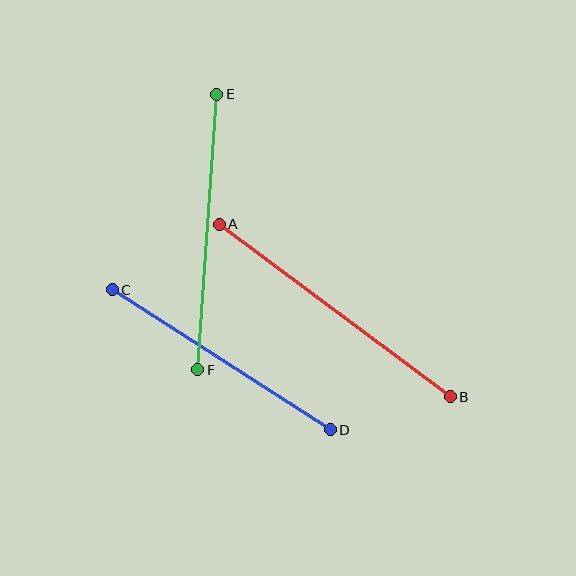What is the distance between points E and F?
The distance is approximately 276 pixels.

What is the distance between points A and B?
The distance is approximately 289 pixels.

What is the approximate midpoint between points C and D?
The midpoint is at approximately (221, 360) pixels.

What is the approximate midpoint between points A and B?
The midpoint is at approximately (335, 311) pixels.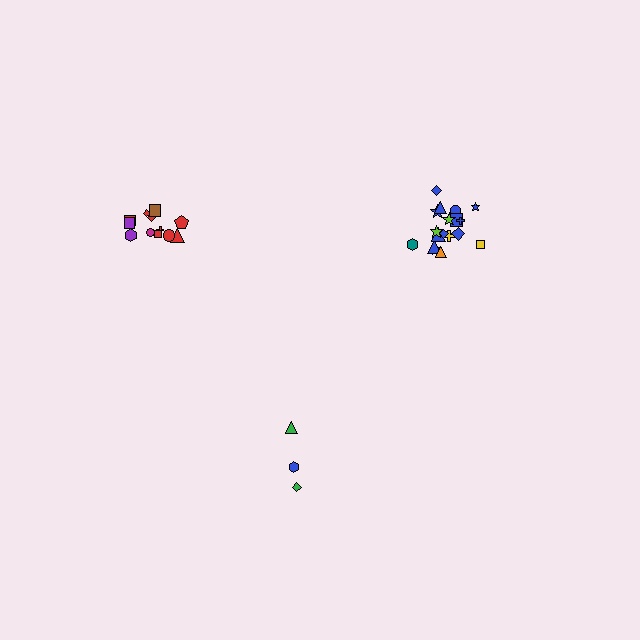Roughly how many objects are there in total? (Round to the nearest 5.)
Roughly 35 objects in total.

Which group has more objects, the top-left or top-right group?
The top-right group.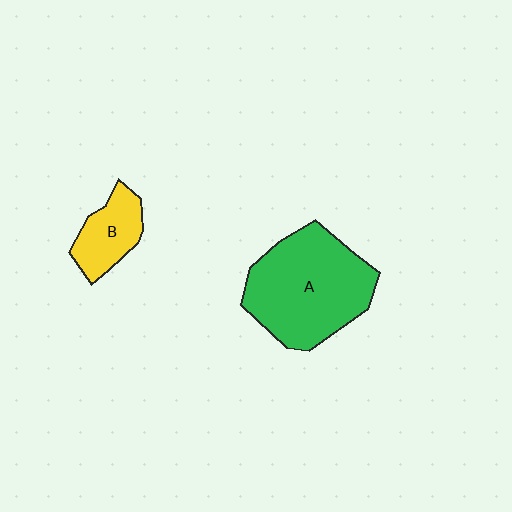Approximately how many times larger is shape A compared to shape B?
Approximately 2.7 times.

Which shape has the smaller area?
Shape B (yellow).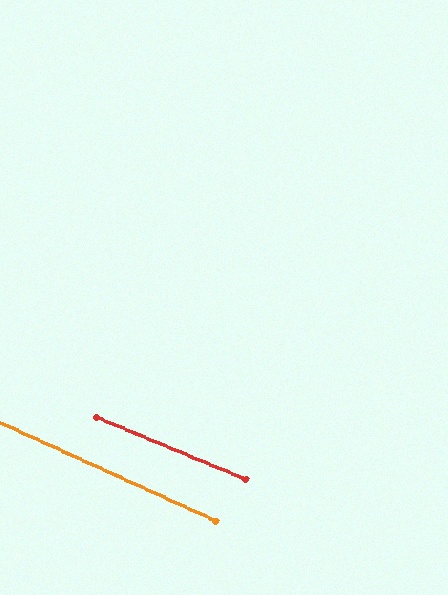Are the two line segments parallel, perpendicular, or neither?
Parallel — their directions differ by only 1.8°.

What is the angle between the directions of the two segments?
Approximately 2 degrees.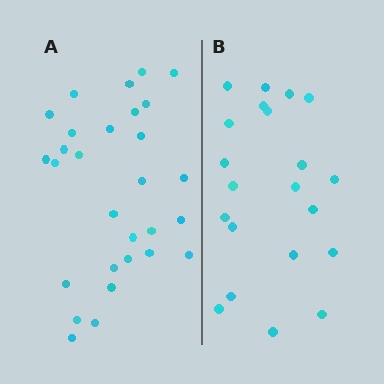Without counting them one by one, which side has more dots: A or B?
Region A (the left region) has more dots.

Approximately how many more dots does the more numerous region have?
Region A has roughly 8 or so more dots than region B.